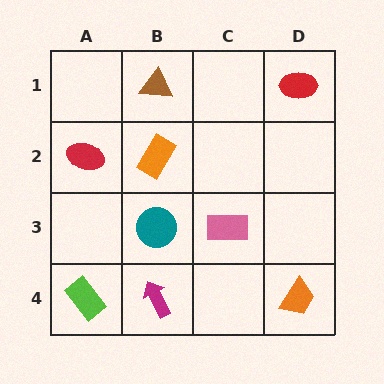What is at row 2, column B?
An orange rectangle.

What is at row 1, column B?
A brown triangle.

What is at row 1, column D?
A red ellipse.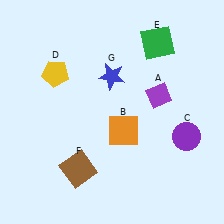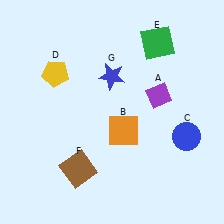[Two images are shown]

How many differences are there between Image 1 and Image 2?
There is 1 difference between the two images.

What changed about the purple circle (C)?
In Image 1, C is purple. In Image 2, it changed to blue.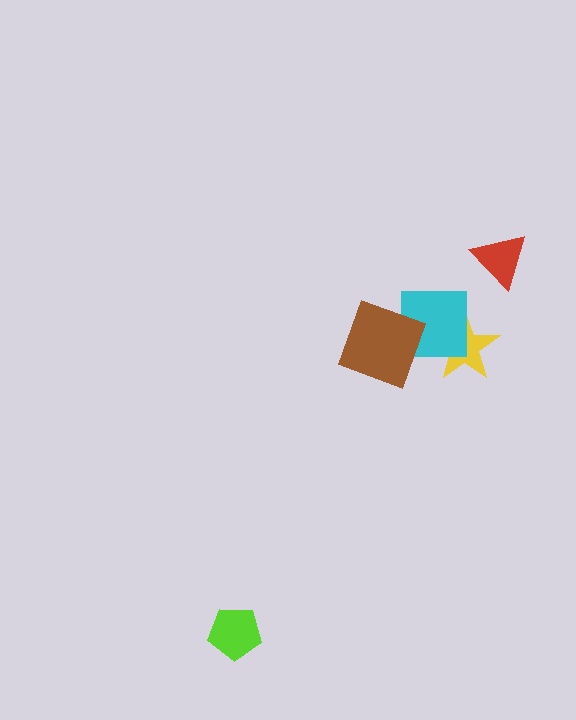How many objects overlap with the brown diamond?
1 object overlaps with the brown diamond.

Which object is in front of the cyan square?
The brown diamond is in front of the cyan square.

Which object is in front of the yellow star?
The cyan square is in front of the yellow star.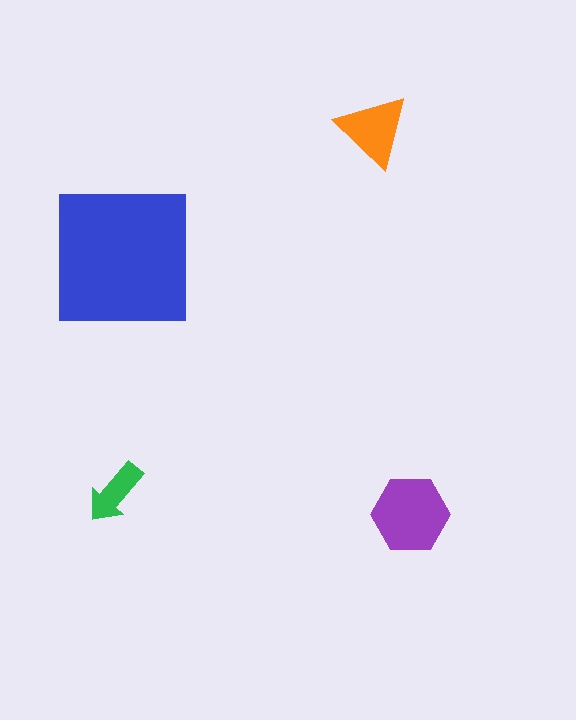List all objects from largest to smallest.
The blue square, the purple hexagon, the orange triangle, the green arrow.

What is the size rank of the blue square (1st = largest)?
1st.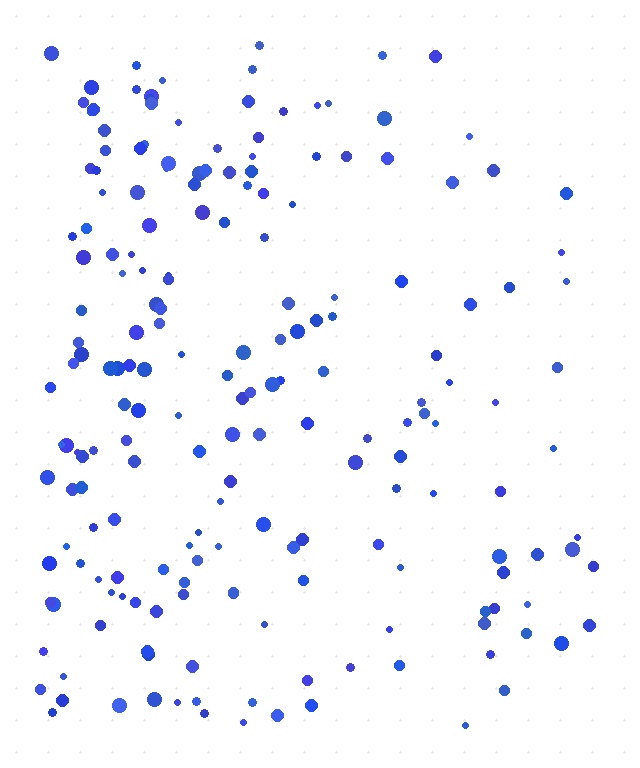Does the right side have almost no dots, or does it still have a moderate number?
Still a moderate number, just noticeably fewer than the left.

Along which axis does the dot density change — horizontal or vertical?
Horizontal.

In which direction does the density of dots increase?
From right to left, with the left side densest.